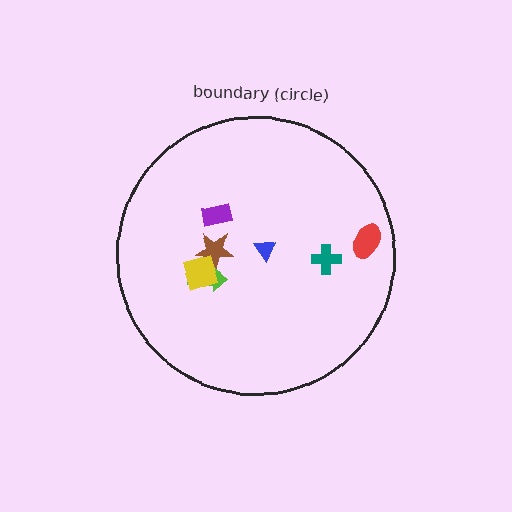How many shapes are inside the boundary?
7 inside, 0 outside.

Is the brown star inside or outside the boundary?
Inside.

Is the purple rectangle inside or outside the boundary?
Inside.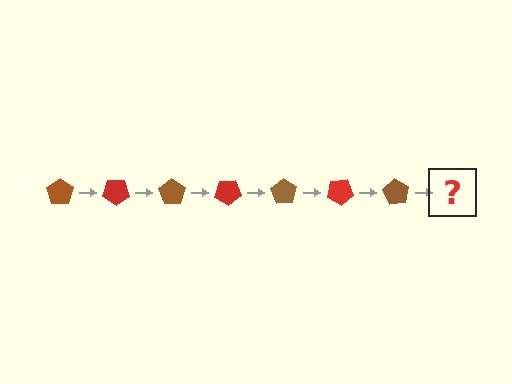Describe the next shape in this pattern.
It should be a red pentagon, rotated 245 degrees from the start.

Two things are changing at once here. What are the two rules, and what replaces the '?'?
The two rules are that it rotates 35 degrees each step and the color cycles through brown and red. The '?' should be a red pentagon, rotated 245 degrees from the start.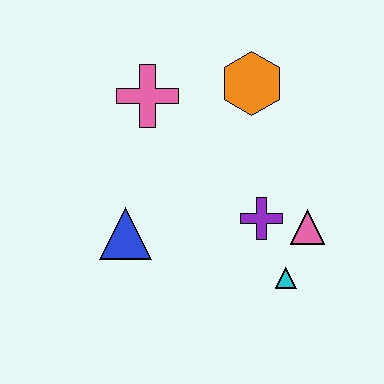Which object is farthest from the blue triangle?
The orange hexagon is farthest from the blue triangle.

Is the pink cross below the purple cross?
No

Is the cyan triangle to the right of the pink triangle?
No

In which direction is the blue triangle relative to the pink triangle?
The blue triangle is to the left of the pink triangle.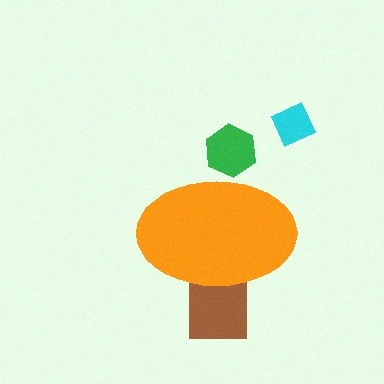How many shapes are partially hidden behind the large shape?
2 shapes are partially hidden.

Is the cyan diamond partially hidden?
No, the cyan diamond is fully visible.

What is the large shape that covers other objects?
An orange ellipse.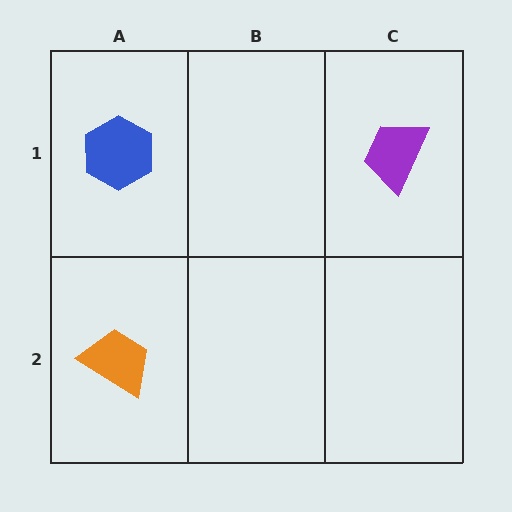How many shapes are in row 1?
2 shapes.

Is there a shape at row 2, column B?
No, that cell is empty.